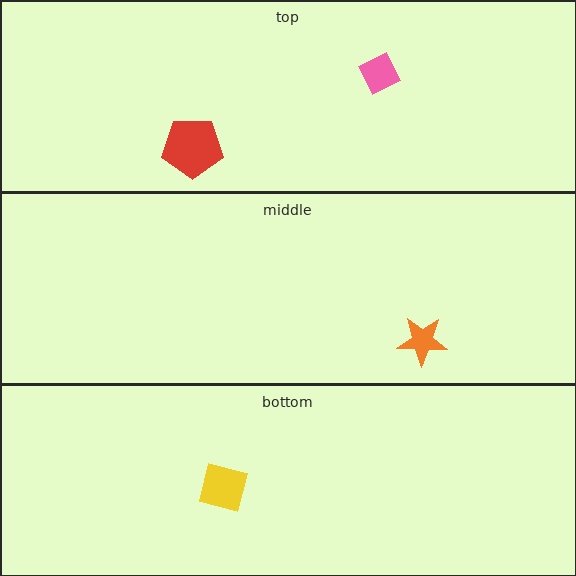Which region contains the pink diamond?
The top region.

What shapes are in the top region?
The pink diamond, the red pentagon.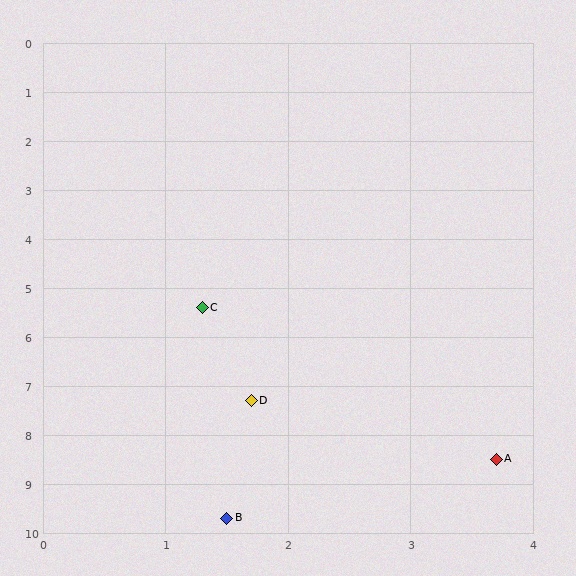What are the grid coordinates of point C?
Point C is at approximately (1.3, 5.4).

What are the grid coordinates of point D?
Point D is at approximately (1.7, 7.3).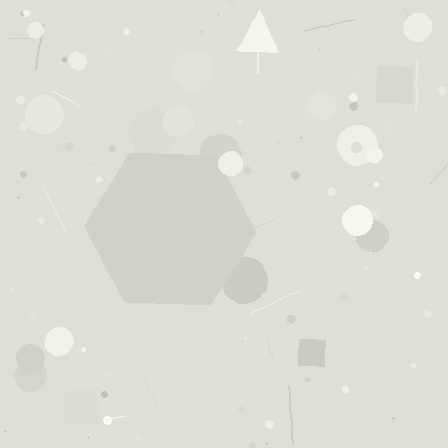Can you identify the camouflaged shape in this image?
The camouflaged shape is a hexagon.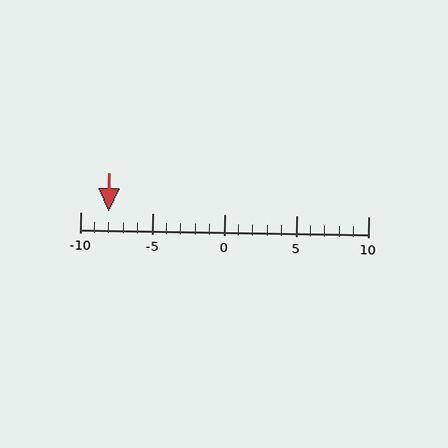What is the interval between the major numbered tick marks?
The major tick marks are spaced 5 units apart.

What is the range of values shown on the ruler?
The ruler shows values from -10 to 10.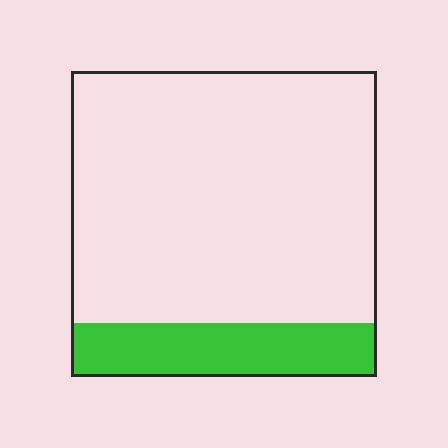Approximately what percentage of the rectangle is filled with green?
Approximately 20%.